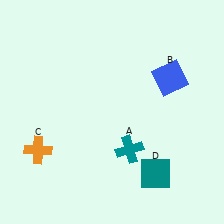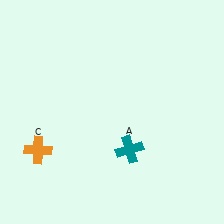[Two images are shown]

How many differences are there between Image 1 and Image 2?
There are 2 differences between the two images.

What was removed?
The teal square (D), the blue square (B) were removed in Image 2.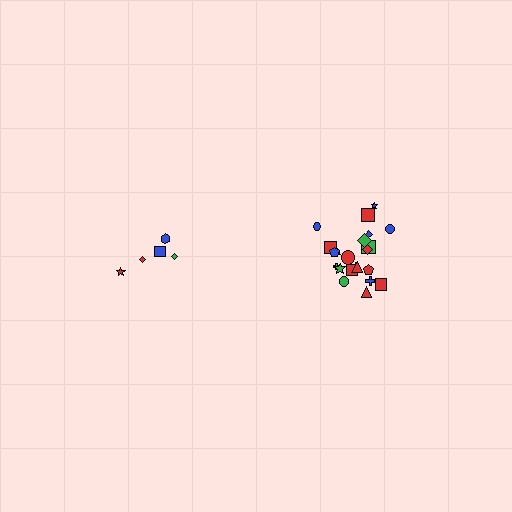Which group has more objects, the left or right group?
The right group.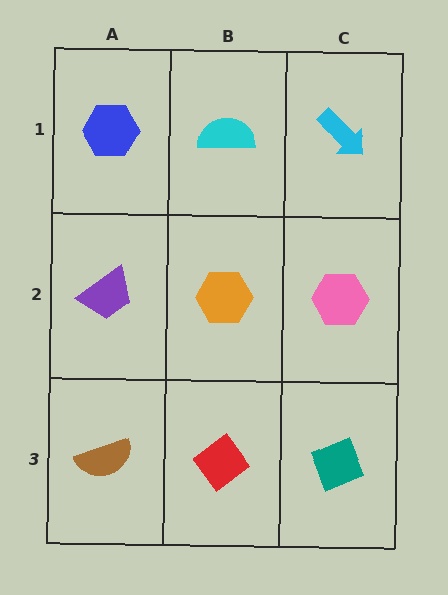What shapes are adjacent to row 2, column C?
A cyan arrow (row 1, column C), a teal diamond (row 3, column C), an orange hexagon (row 2, column B).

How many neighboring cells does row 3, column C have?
2.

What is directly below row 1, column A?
A purple trapezoid.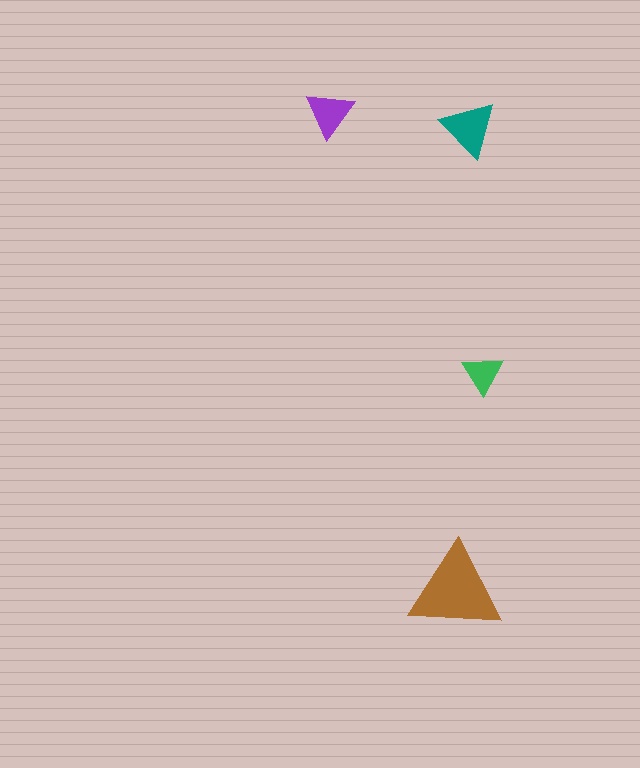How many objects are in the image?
There are 4 objects in the image.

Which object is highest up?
The purple triangle is topmost.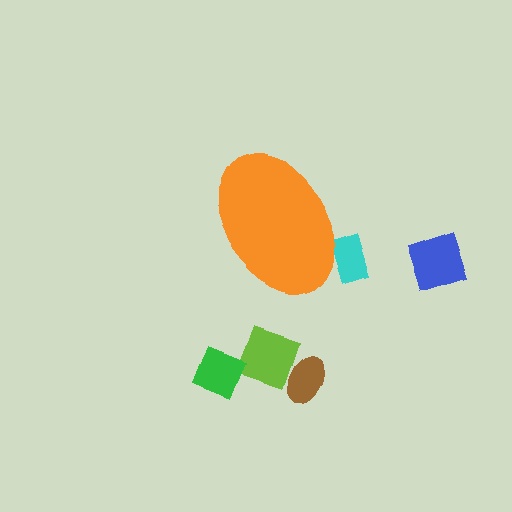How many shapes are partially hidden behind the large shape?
1 shape is partially hidden.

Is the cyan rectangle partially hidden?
Yes, the cyan rectangle is partially hidden behind the orange ellipse.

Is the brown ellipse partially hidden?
No, the brown ellipse is fully visible.